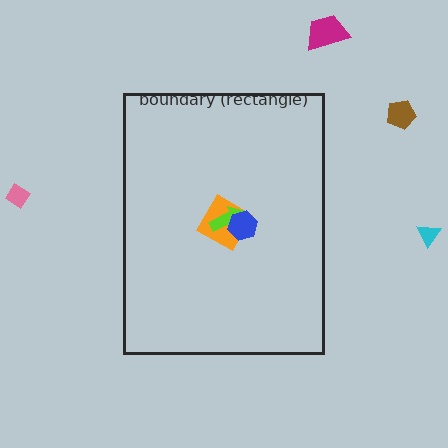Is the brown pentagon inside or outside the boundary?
Outside.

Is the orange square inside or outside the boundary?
Inside.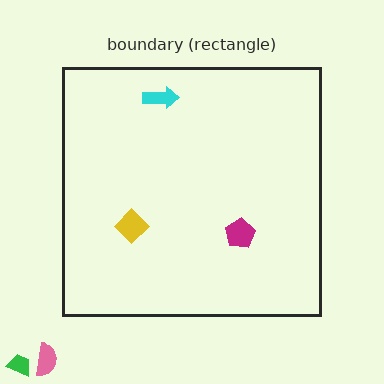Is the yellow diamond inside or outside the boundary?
Inside.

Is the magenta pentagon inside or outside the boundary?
Inside.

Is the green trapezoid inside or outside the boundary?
Outside.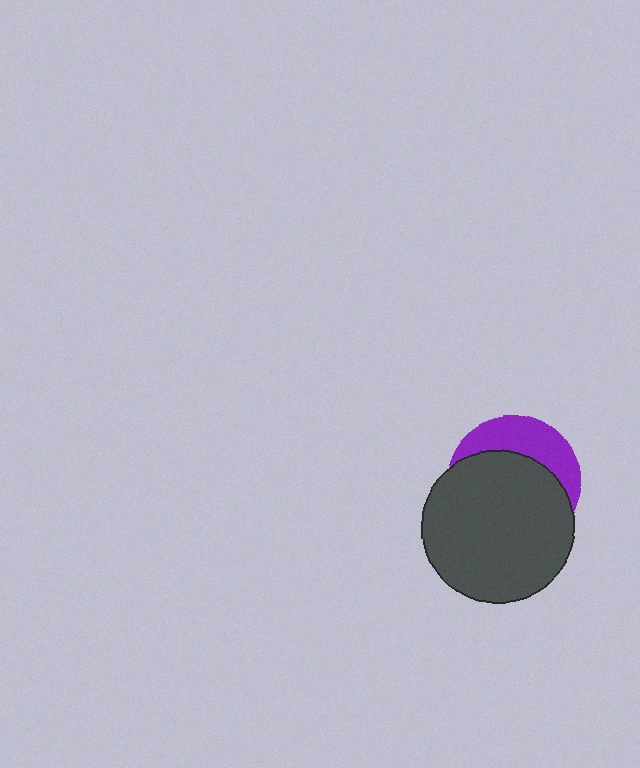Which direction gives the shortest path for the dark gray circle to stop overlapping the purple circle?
Moving down gives the shortest separation.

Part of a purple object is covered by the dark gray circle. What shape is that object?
It is a circle.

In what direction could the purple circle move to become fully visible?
The purple circle could move up. That would shift it out from behind the dark gray circle entirely.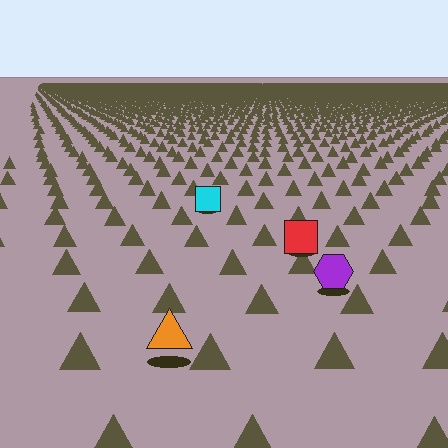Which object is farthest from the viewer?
The cyan square is farthest from the viewer. It appears smaller and the ground texture around it is denser.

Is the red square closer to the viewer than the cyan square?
Yes. The red square is closer — you can tell from the texture gradient: the ground texture is coarser near it.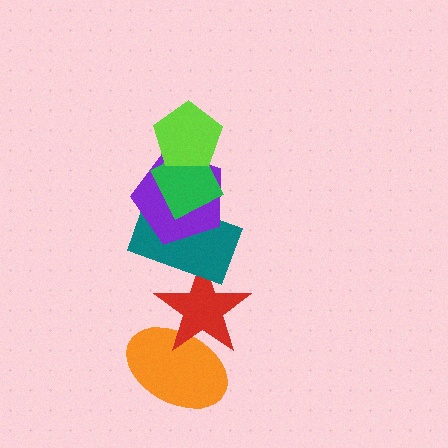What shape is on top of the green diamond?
The lime pentagon is on top of the green diamond.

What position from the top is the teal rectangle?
The teal rectangle is 4th from the top.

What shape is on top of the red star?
The teal rectangle is on top of the red star.